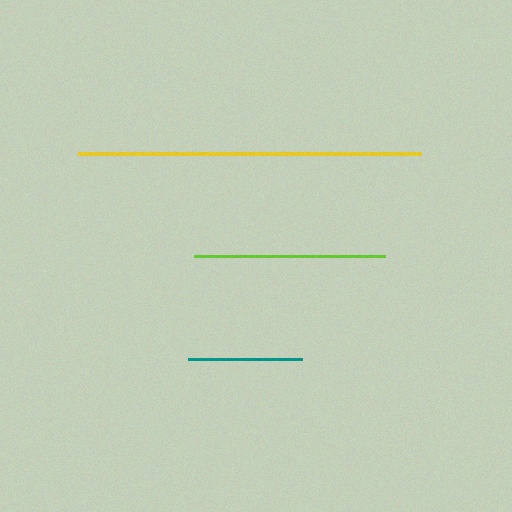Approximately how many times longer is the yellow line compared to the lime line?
The yellow line is approximately 1.8 times the length of the lime line.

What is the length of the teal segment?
The teal segment is approximately 114 pixels long.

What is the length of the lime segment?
The lime segment is approximately 191 pixels long.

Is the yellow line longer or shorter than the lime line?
The yellow line is longer than the lime line.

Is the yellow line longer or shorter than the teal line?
The yellow line is longer than the teal line.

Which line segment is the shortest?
The teal line is the shortest at approximately 114 pixels.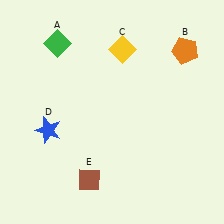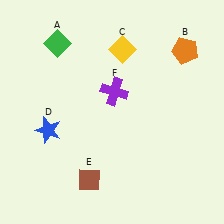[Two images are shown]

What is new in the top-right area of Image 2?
A purple cross (F) was added in the top-right area of Image 2.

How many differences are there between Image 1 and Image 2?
There is 1 difference between the two images.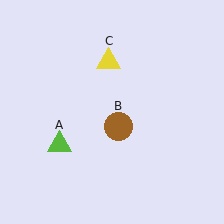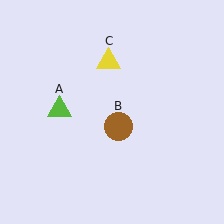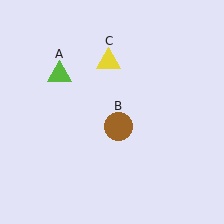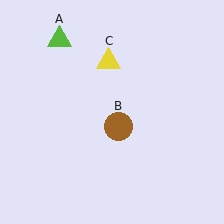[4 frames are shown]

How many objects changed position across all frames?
1 object changed position: lime triangle (object A).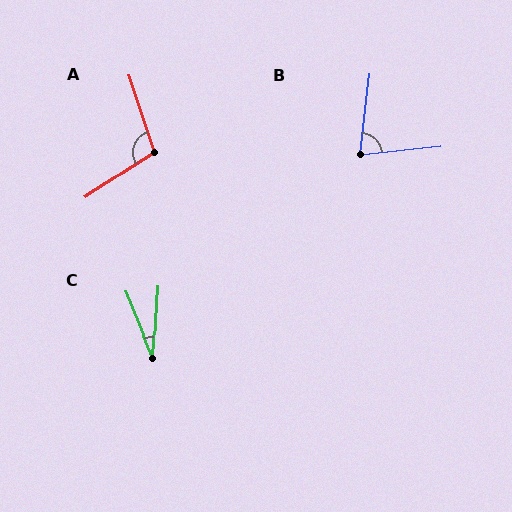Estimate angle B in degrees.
Approximately 77 degrees.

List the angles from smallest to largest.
C (25°), B (77°), A (105°).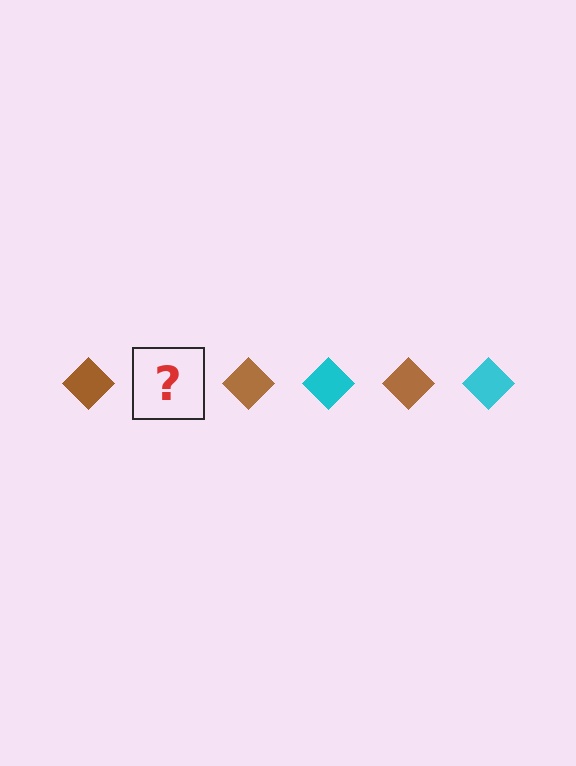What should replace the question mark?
The question mark should be replaced with a cyan diamond.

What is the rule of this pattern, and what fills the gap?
The rule is that the pattern cycles through brown, cyan diamonds. The gap should be filled with a cyan diamond.